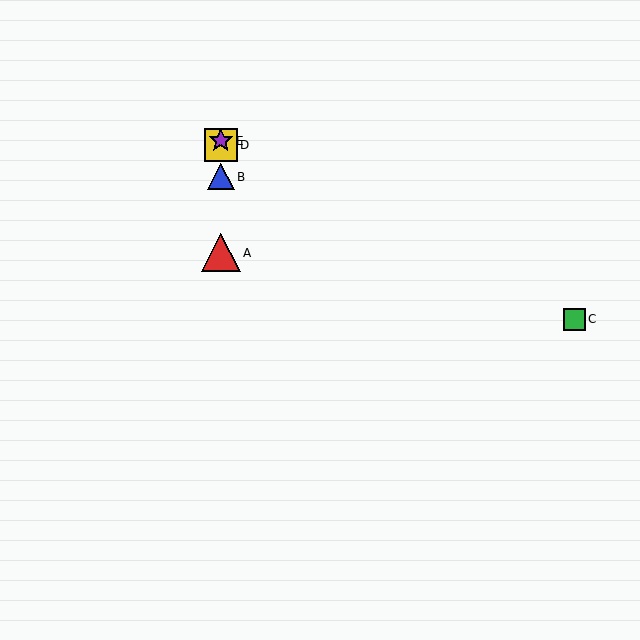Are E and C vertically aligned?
No, E is at x≈221 and C is at x≈574.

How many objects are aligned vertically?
4 objects (A, B, D, E) are aligned vertically.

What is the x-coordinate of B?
Object B is at x≈221.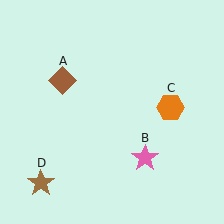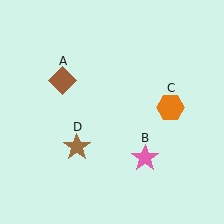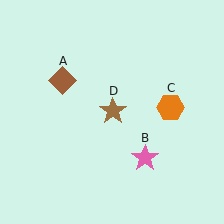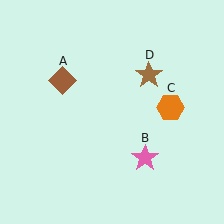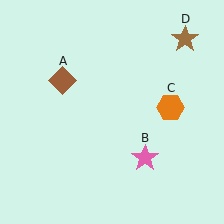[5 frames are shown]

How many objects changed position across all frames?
1 object changed position: brown star (object D).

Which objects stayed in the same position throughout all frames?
Brown diamond (object A) and pink star (object B) and orange hexagon (object C) remained stationary.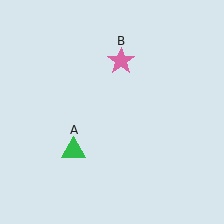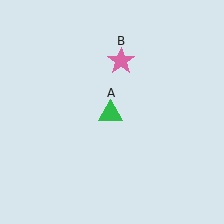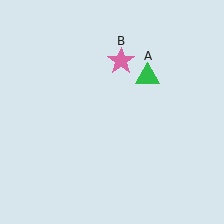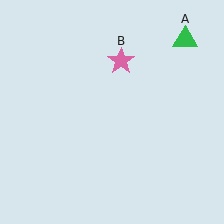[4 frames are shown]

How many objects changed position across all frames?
1 object changed position: green triangle (object A).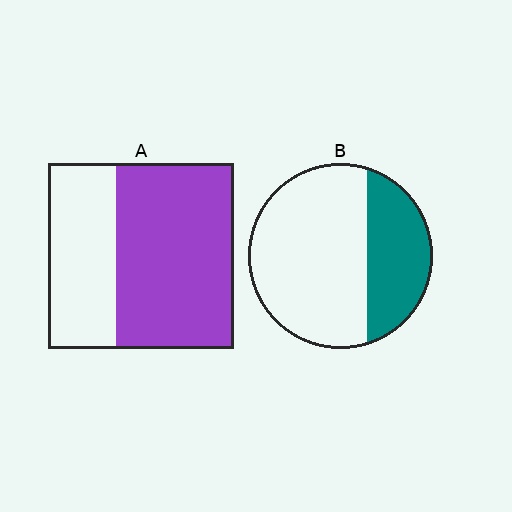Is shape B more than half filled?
No.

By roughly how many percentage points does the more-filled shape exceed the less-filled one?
By roughly 30 percentage points (A over B).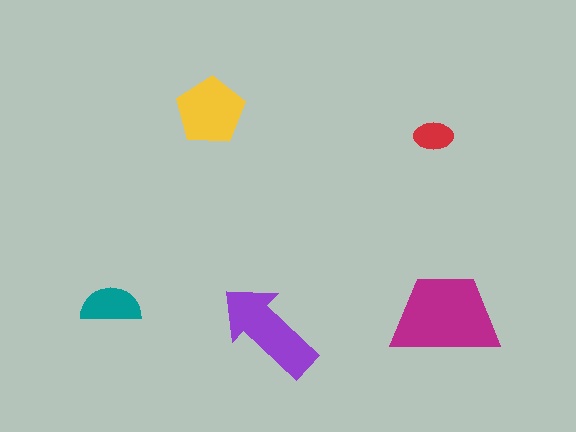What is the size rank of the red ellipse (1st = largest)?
5th.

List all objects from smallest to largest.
The red ellipse, the teal semicircle, the yellow pentagon, the purple arrow, the magenta trapezoid.